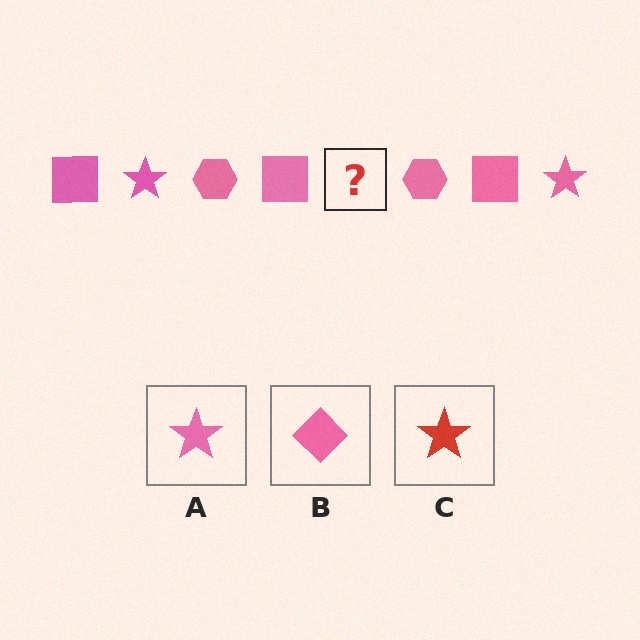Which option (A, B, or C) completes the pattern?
A.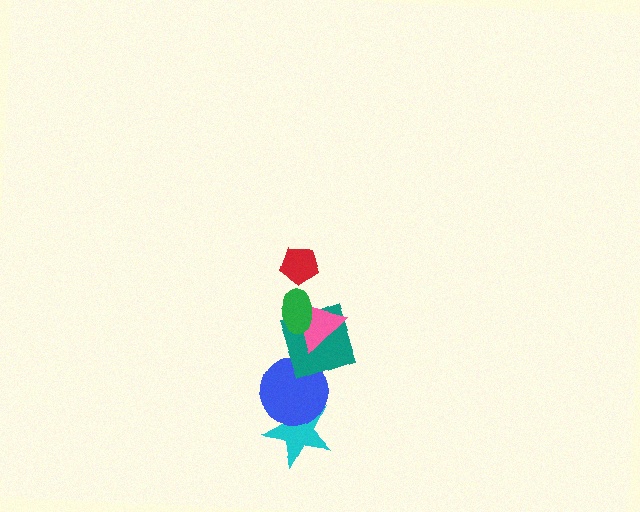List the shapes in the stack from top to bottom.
From top to bottom: the red pentagon, the green ellipse, the pink triangle, the teal square, the blue circle, the cyan star.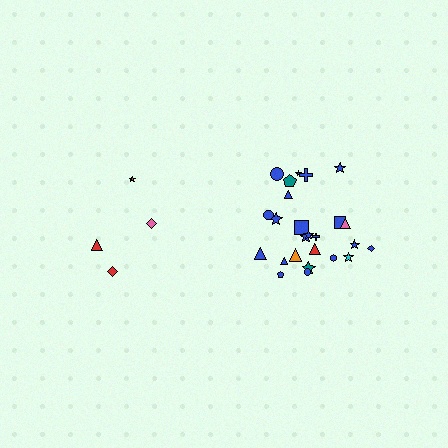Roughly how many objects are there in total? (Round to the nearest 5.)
Roughly 30 objects in total.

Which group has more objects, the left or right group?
The right group.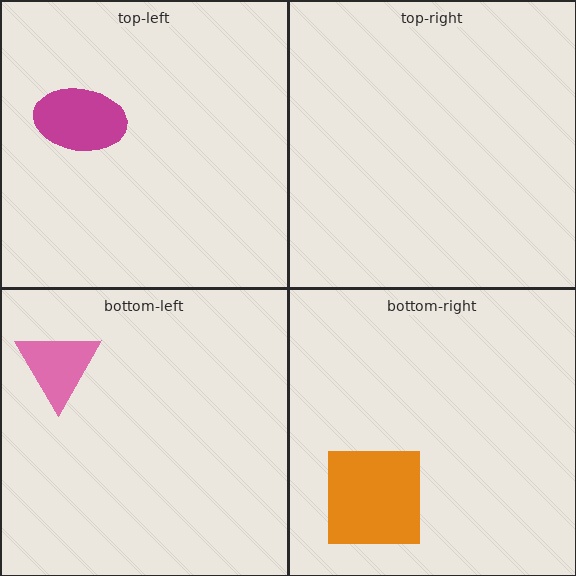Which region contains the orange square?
The bottom-right region.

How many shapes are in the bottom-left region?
1.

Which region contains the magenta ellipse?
The top-left region.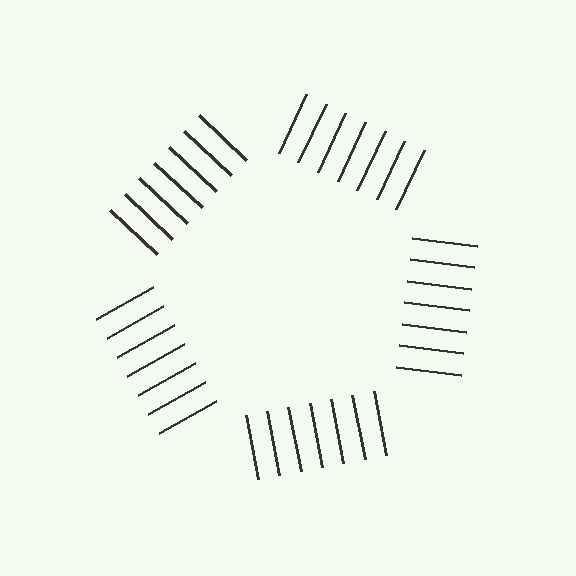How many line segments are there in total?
35 — 7 along each of the 5 edges.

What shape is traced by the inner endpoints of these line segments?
An illusory pentagon — the line segments terminate on its edges but no continuous stroke is drawn.